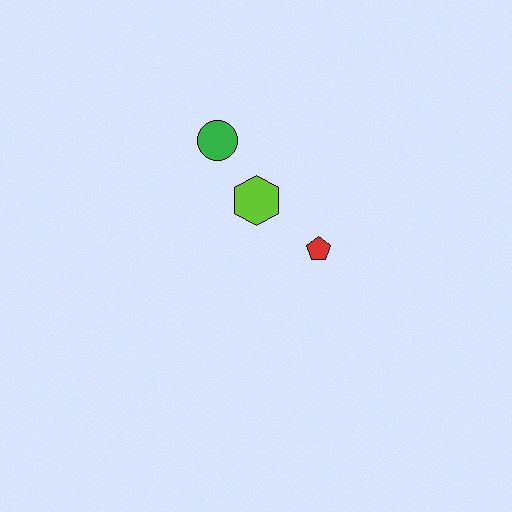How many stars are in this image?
There are no stars.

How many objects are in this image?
There are 3 objects.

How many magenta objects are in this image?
There are no magenta objects.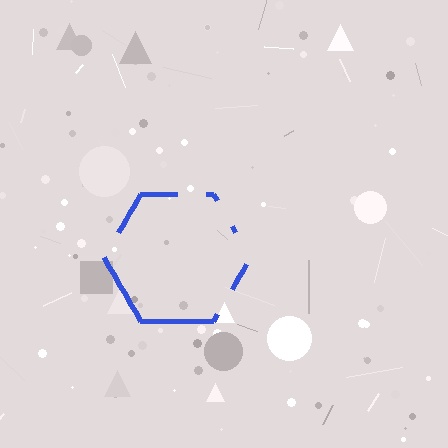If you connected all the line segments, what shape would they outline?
They would outline a hexagon.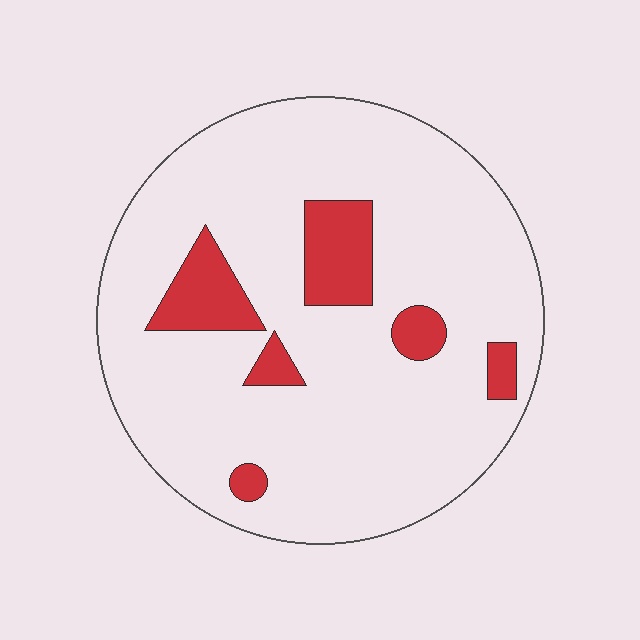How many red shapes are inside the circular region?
6.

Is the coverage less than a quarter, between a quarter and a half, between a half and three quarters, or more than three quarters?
Less than a quarter.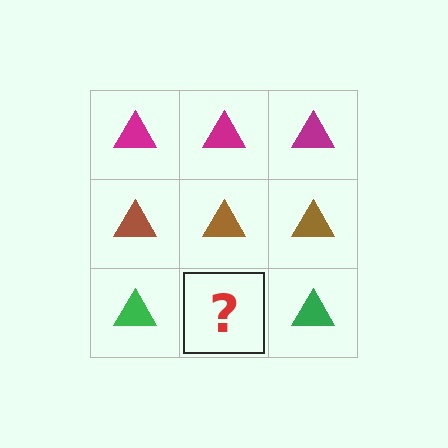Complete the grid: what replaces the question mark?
The question mark should be replaced with a green triangle.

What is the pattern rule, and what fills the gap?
The rule is that each row has a consistent color. The gap should be filled with a green triangle.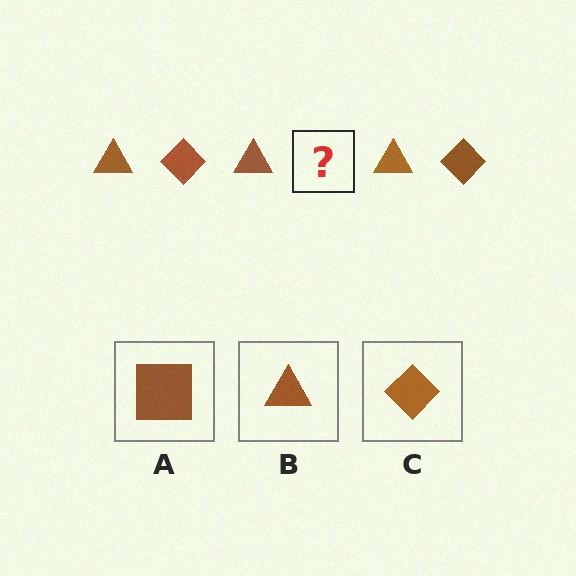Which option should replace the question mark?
Option C.